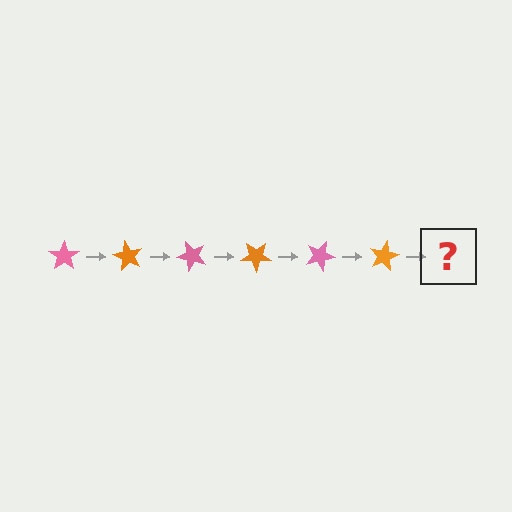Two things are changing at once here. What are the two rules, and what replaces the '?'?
The two rules are that it rotates 60 degrees each step and the color cycles through pink and orange. The '?' should be a pink star, rotated 360 degrees from the start.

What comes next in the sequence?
The next element should be a pink star, rotated 360 degrees from the start.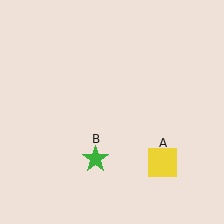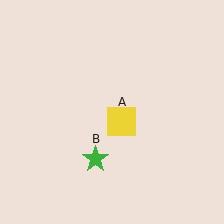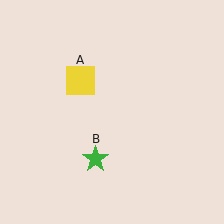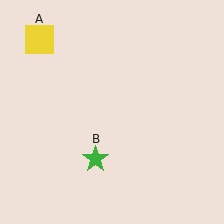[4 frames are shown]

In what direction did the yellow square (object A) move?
The yellow square (object A) moved up and to the left.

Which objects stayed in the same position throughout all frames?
Green star (object B) remained stationary.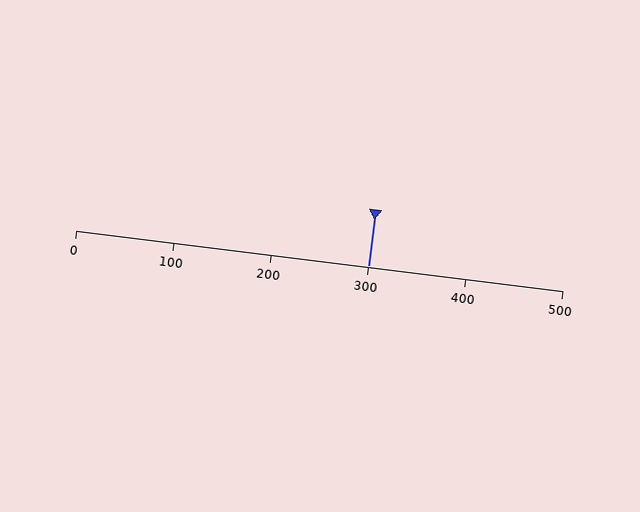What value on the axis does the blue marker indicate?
The marker indicates approximately 300.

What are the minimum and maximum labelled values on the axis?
The axis runs from 0 to 500.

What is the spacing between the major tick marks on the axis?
The major ticks are spaced 100 apart.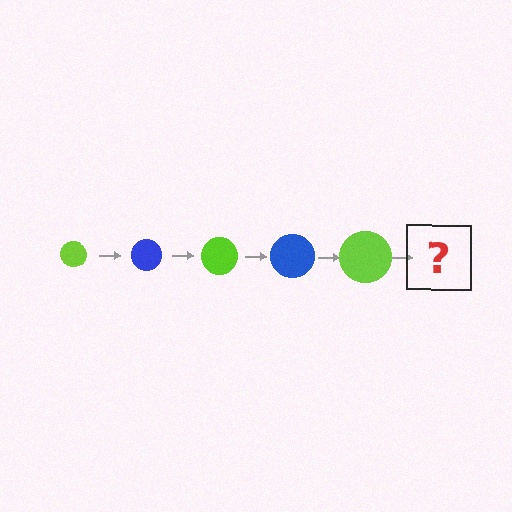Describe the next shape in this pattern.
It should be a blue circle, larger than the previous one.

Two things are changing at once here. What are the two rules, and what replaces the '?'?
The two rules are that the circle grows larger each step and the color cycles through lime and blue. The '?' should be a blue circle, larger than the previous one.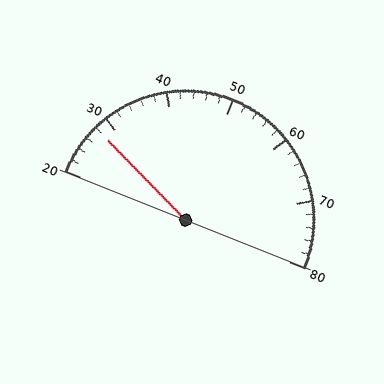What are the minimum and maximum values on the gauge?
The gauge ranges from 20 to 80.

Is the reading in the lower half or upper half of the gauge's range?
The reading is in the lower half of the range (20 to 80).